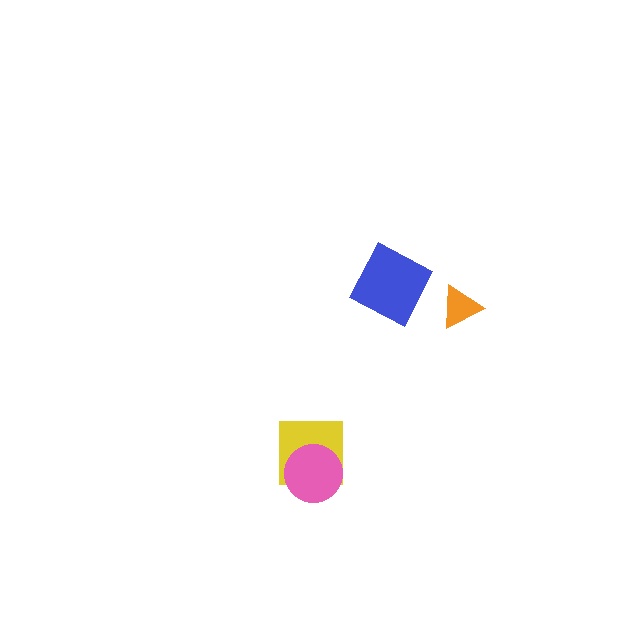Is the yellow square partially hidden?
Yes, it is partially covered by another shape.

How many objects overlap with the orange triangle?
0 objects overlap with the orange triangle.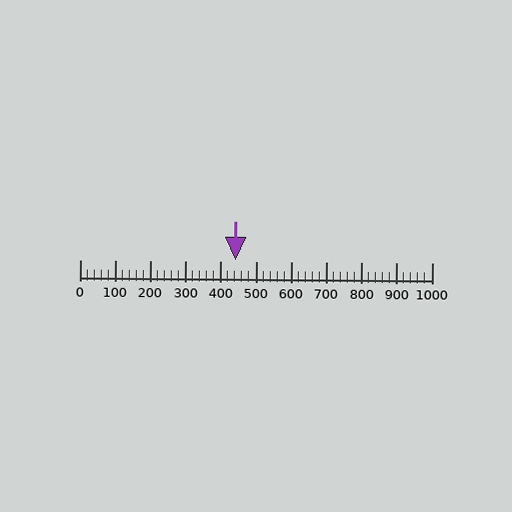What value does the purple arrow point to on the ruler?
The purple arrow points to approximately 440.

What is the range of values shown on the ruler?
The ruler shows values from 0 to 1000.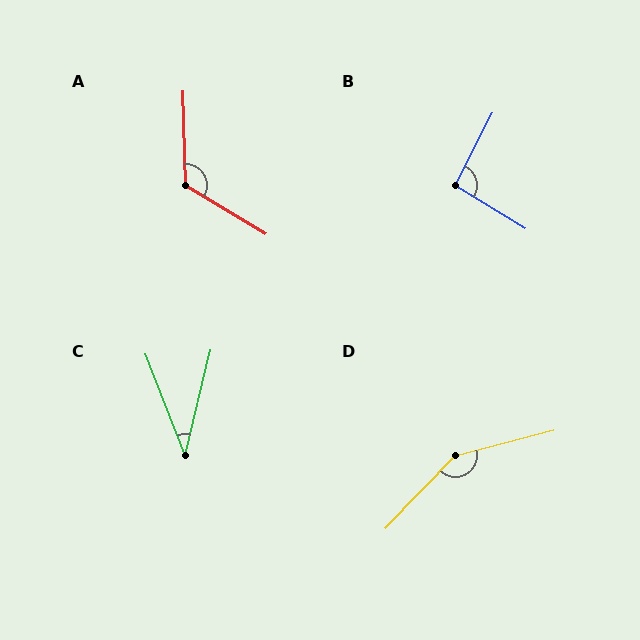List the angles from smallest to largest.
C (35°), B (94°), A (123°), D (148°).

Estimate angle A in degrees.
Approximately 123 degrees.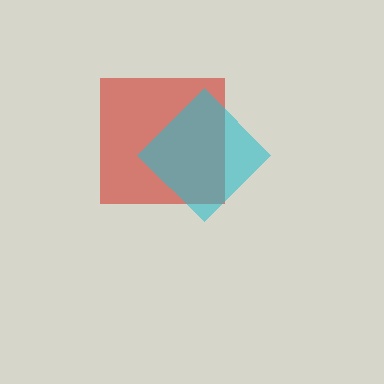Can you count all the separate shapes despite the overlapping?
Yes, there are 2 separate shapes.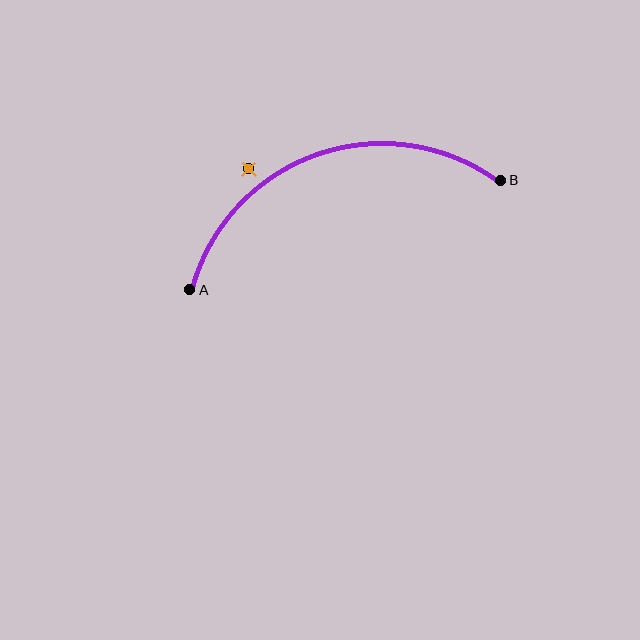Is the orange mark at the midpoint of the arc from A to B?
No — the orange mark does not lie on the arc at all. It sits slightly outside the curve.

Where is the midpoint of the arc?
The arc midpoint is the point on the curve farthest from the straight line joining A and B. It sits above that line.